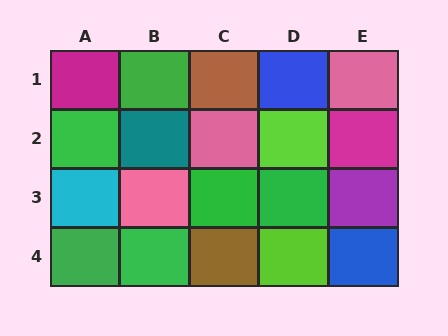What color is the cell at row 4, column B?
Green.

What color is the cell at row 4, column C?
Brown.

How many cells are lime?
2 cells are lime.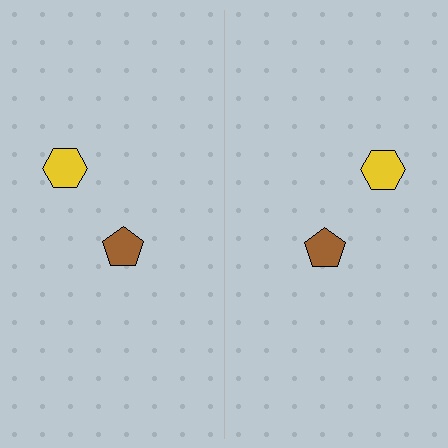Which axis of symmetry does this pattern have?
The pattern has a vertical axis of symmetry running through the center of the image.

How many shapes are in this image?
There are 4 shapes in this image.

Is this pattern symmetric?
Yes, this pattern has bilateral (reflection) symmetry.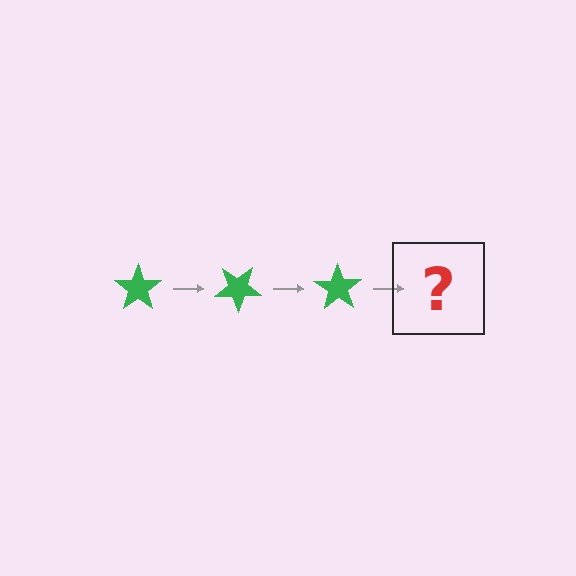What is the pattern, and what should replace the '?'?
The pattern is that the star rotates 35 degrees each step. The '?' should be a green star rotated 105 degrees.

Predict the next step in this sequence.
The next step is a green star rotated 105 degrees.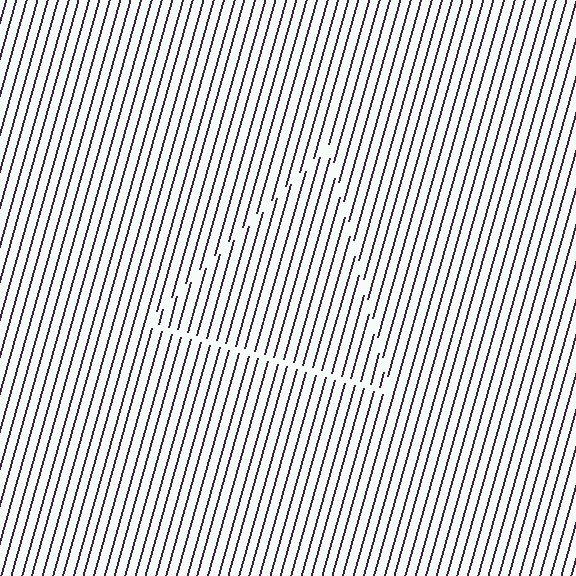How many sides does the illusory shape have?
3 sides — the line-ends trace a triangle.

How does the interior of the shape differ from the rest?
The interior of the shape contains the same grating, shifted by half a period — the contour is defined by the phase discontinuity where line-ends from the inner and outer gratings abut.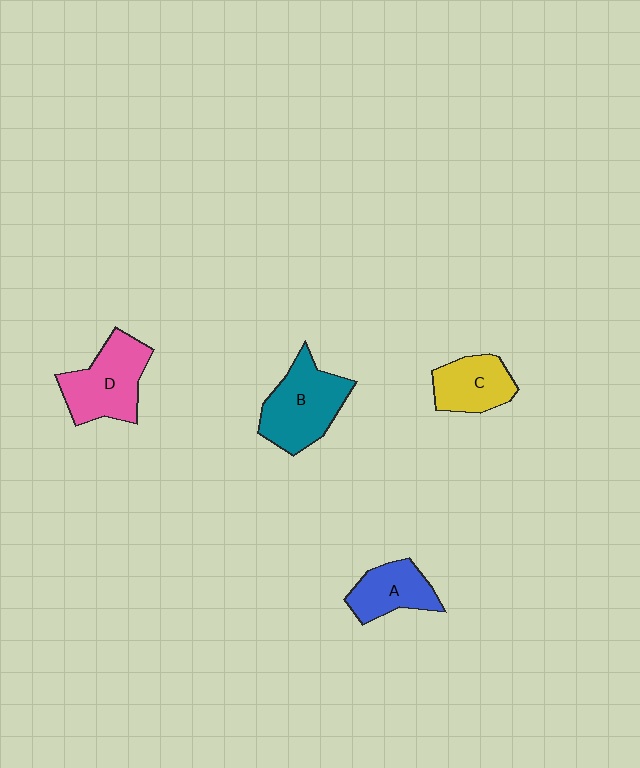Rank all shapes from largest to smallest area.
From largest to smallest: B (teal), D (pink), C (yellow), A (blue).